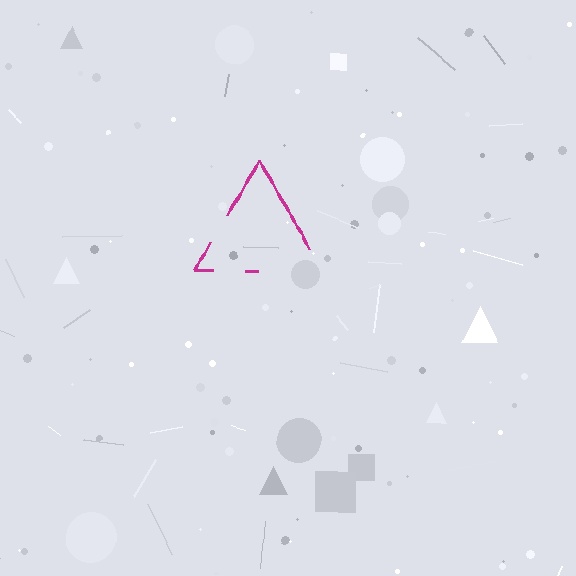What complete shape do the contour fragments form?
The contour fragments form a triangle.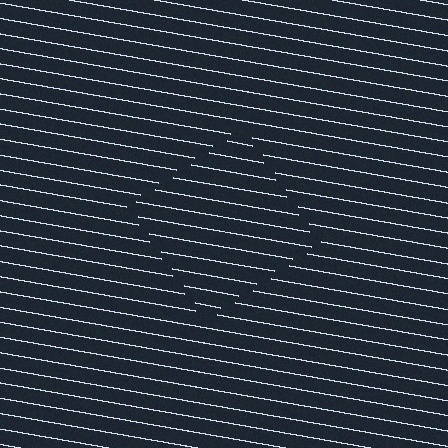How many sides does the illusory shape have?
4 sides — the line-ends trace a square.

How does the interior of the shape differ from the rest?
The interior of the shape contains the same grating, shifted by half a period — the contour is defined by the phase discontinuity where line-ends from the inner and outer gratings abut.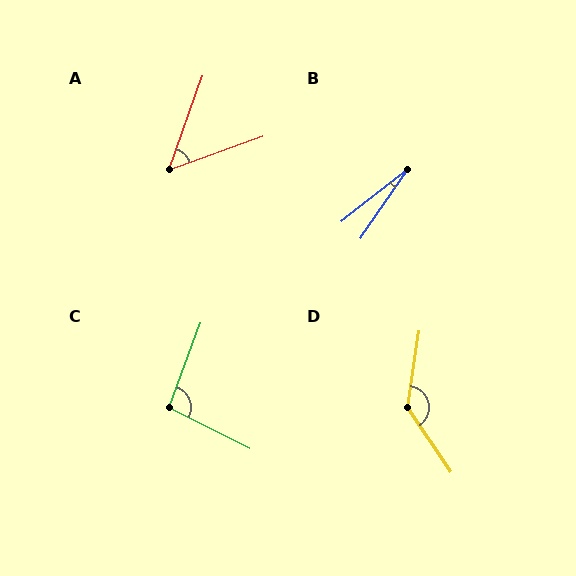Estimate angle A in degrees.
Approximately 51 degrees.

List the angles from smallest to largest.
B (18°), A (51°), C (96°), D (137°).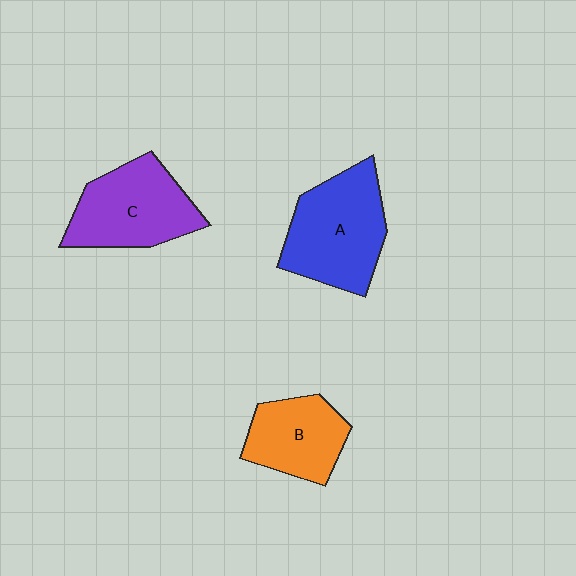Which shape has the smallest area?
Shape B (orange).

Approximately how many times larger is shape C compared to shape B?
Approximately 1.3 times.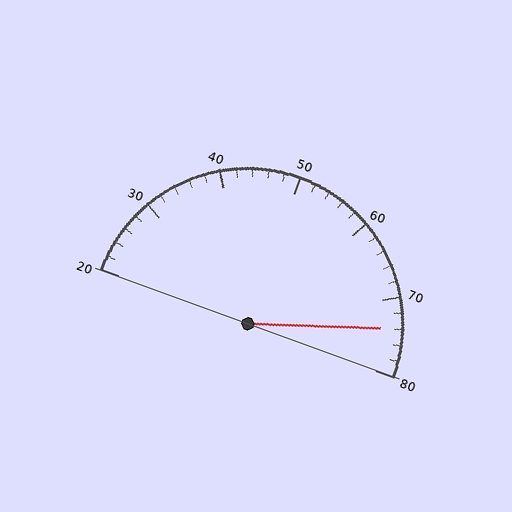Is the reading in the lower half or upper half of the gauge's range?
The reading is in the upper half of the range (20 to 80).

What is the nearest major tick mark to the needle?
The nearest major tick mark is 70.